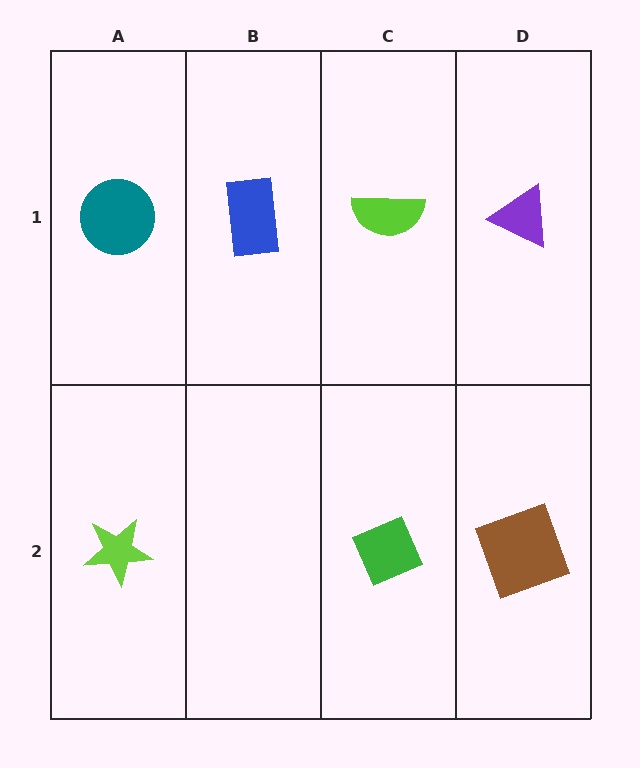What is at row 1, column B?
A blue rectangle.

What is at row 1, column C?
A lime semicircle.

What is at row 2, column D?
A brown square.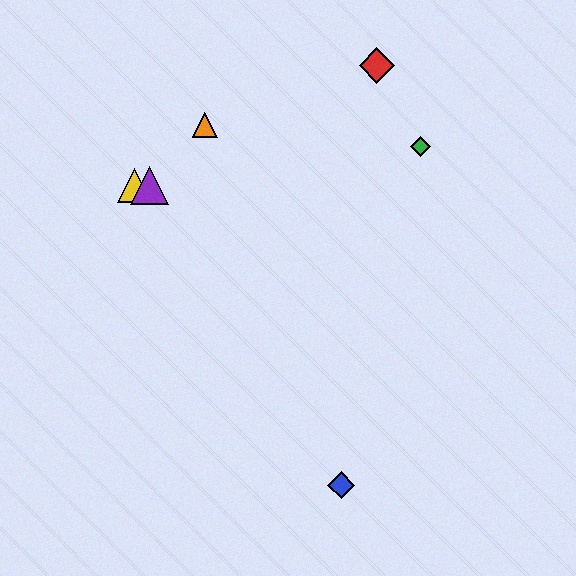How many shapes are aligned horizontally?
2 shapes (the yellow triangle, the purple triangle) are aligned horizontally.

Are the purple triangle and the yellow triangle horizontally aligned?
Yes, both are at y≈185.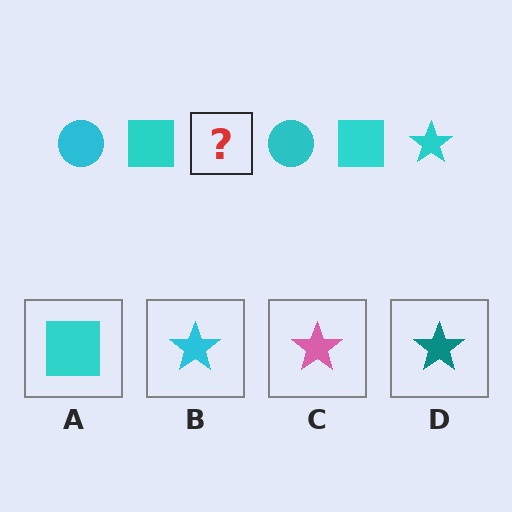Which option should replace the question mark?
Option B.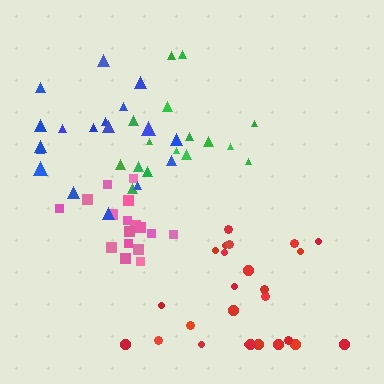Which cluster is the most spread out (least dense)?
Red.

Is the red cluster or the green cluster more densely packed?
Green.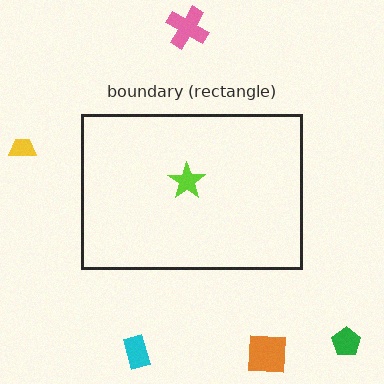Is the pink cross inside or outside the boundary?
Outside.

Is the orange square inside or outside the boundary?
Outside.